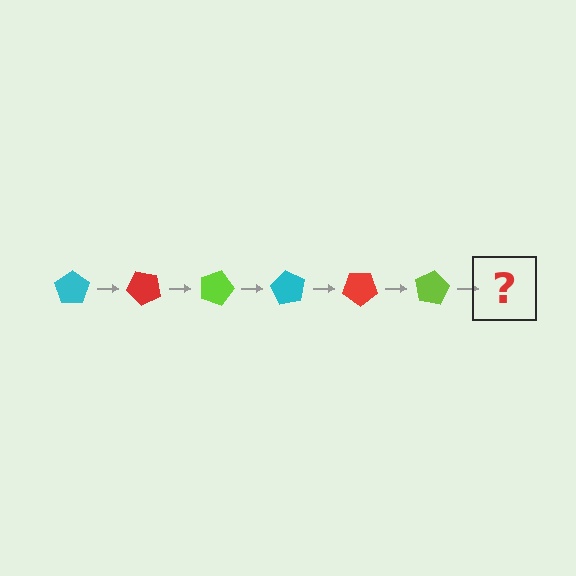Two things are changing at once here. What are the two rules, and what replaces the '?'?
The two rules are that it rotates 45 degrees each step and the color cycles through cyan, red, and lime. The '?' should be a cyan pentagon, rotated 270 degrees from the start.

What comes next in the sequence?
The next element should be a cyan pentagon, rotated 270 degrees from the start.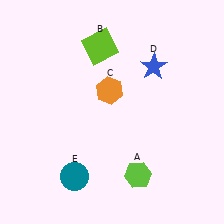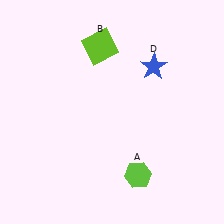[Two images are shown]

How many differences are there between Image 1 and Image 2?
There are 2 differences between the two images.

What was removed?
The teal circle (E), the orange hexagon (C) were removed in Image 2.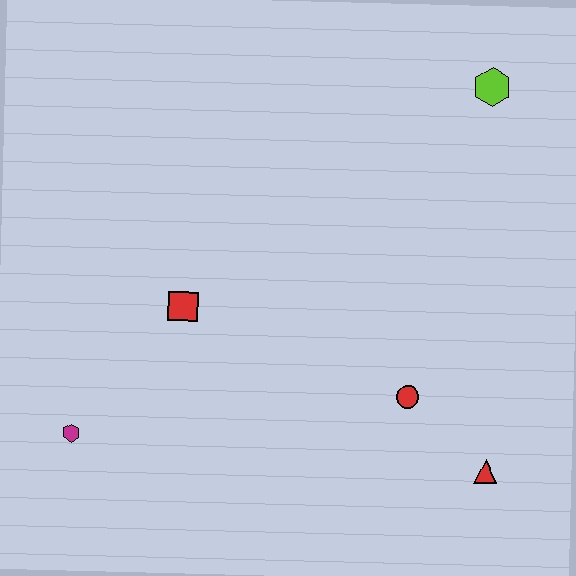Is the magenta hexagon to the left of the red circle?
Yes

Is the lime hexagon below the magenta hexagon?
No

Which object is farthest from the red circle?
The magenta hexagon is farthest from the red circle.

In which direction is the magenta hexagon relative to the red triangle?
The magenta hexagon is to the left of the red triangle.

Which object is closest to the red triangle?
The red circle is closest to the red triangle.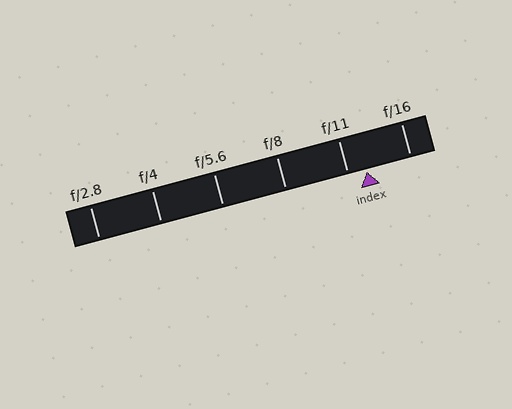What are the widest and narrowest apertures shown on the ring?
The widest aperture shown is f/2.8 and the narrowest is f/16.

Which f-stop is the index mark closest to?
The index mark is closest to f/11.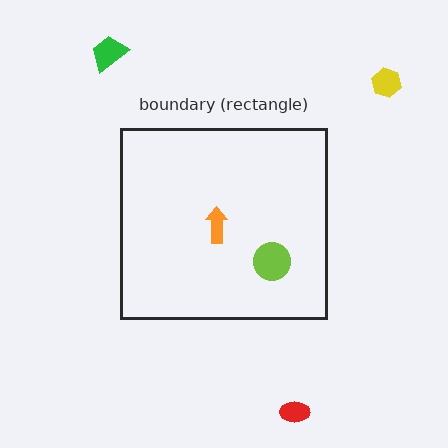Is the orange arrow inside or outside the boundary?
Inside.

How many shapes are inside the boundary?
2 inside, 3 outside.